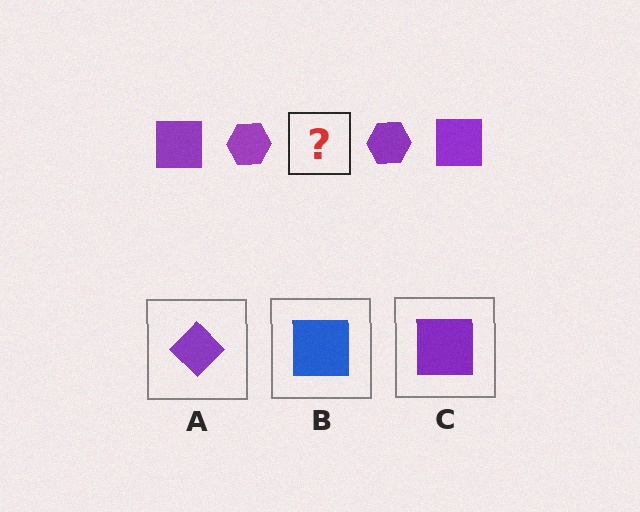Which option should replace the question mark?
Option C.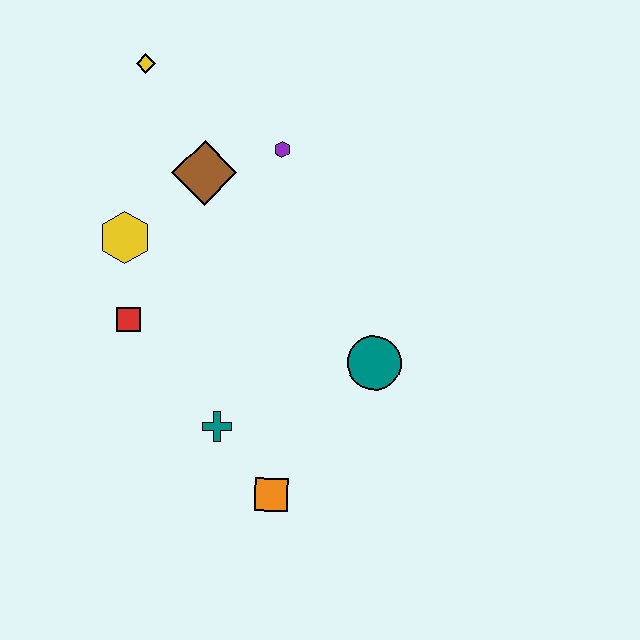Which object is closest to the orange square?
The teal cross is closest to the orange square.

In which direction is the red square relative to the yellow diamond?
The red square is below the yellow diamond.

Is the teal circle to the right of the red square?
Yes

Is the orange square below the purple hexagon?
Yes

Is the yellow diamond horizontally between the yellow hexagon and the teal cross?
Yes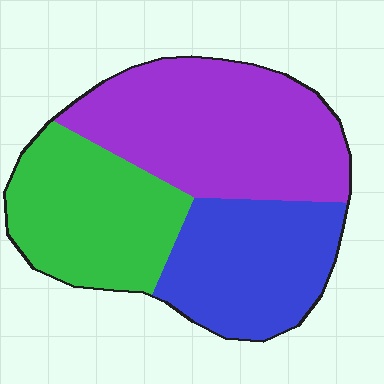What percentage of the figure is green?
Green covers 30% of the figure.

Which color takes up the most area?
Purple, at roughly 40%.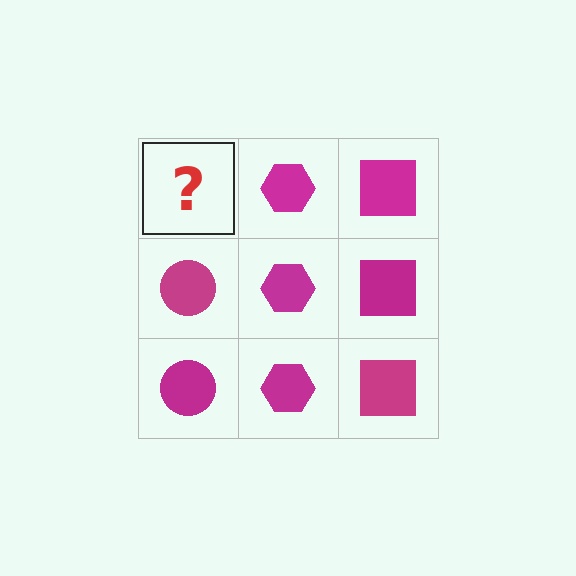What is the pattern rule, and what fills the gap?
The rule is that each column has a consistent shape. The gap should be filled with a magenta circle.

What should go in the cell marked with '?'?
The missing cell should contain a magenta circle.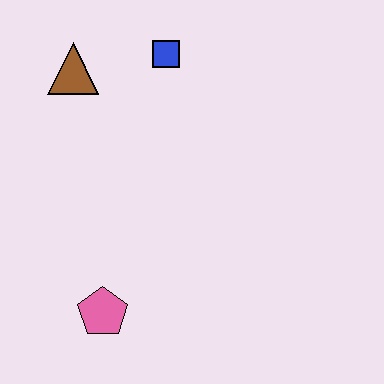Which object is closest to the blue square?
The brown triangle is closest to the blue square.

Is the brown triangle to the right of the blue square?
No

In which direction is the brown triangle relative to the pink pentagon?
The brown triangle is above the pink pentagon.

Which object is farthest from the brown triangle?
The pink pentagon is farthest from the brown triangle.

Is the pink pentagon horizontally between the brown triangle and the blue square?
Yes